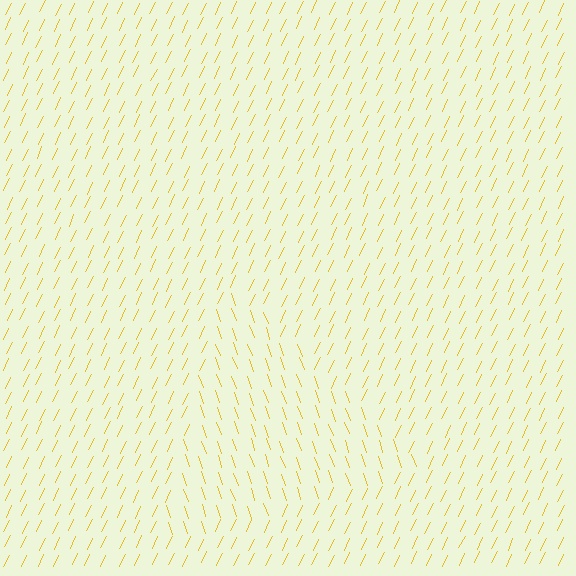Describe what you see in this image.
The image is filled with small yellow line segments. A triangle region in the image has lines oriented differently from the surrounding lines, creating a visible texture boundary.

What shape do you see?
I see a triangle.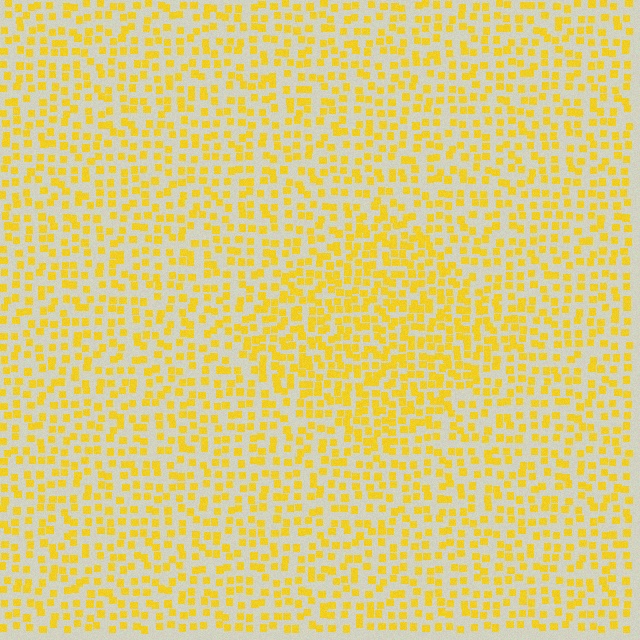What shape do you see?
I see a diamond.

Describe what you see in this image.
The image contains small yellow elements arranged at two different densities. A diamond-shaped region is visible where the elements are more densely packed than the surrounding area.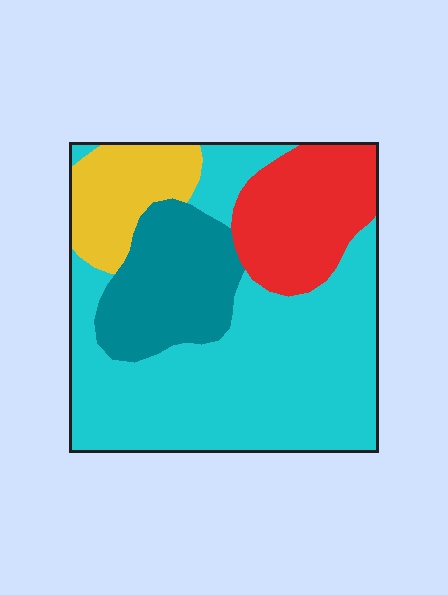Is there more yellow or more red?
Red.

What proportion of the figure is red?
Red covers about 20% of the figure.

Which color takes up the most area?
Cyan, at roughly 55%.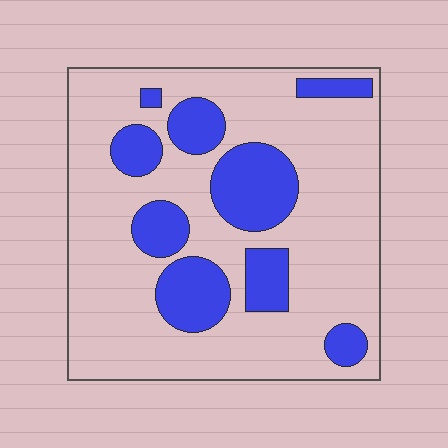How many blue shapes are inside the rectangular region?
9.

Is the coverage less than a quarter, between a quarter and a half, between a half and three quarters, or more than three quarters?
Between a quarter and a half.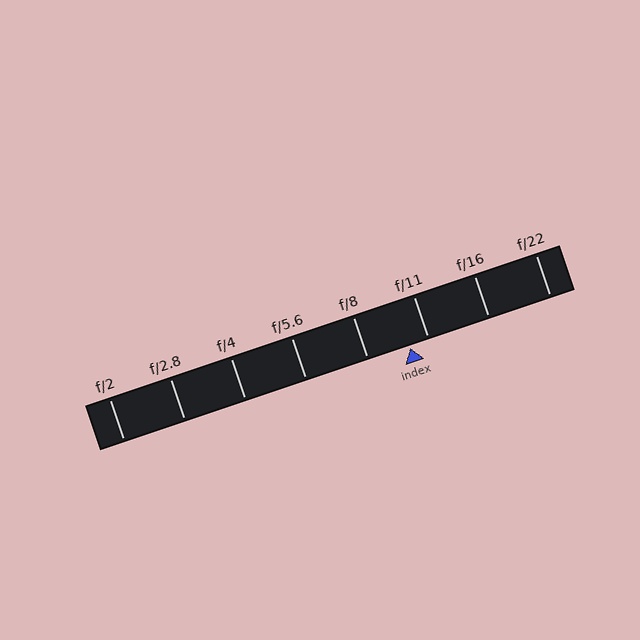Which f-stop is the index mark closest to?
The index mark is closest to f/11.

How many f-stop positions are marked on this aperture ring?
There are 8 f-stop positions marked.